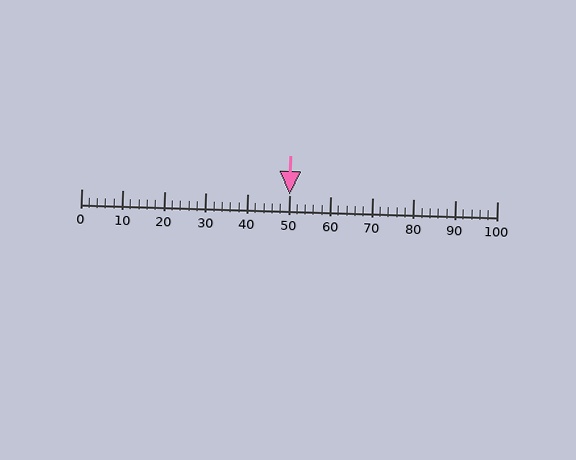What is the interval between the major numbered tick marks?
The major tick marks are spaced 10 units apart.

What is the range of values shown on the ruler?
The ruler shows values from 0 to 100.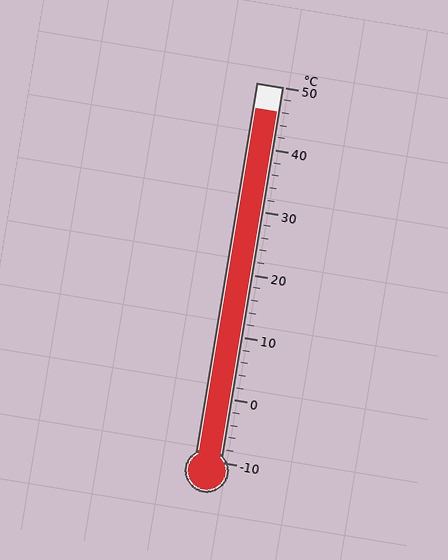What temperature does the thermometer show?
The thermometer shows approximately 46°C.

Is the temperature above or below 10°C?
The temperature is above 10°C.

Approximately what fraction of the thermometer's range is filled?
The thermometer is filled to approximately 95% of its range.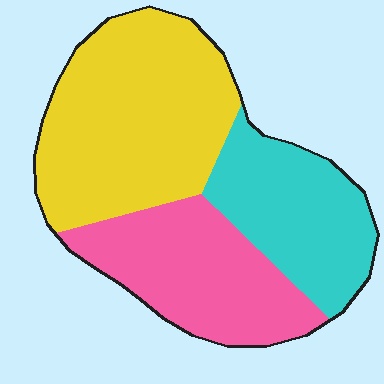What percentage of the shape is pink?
Pink covers 29% of the shape.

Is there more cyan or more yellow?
Yellow.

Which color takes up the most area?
Yellow, at roughly 45%.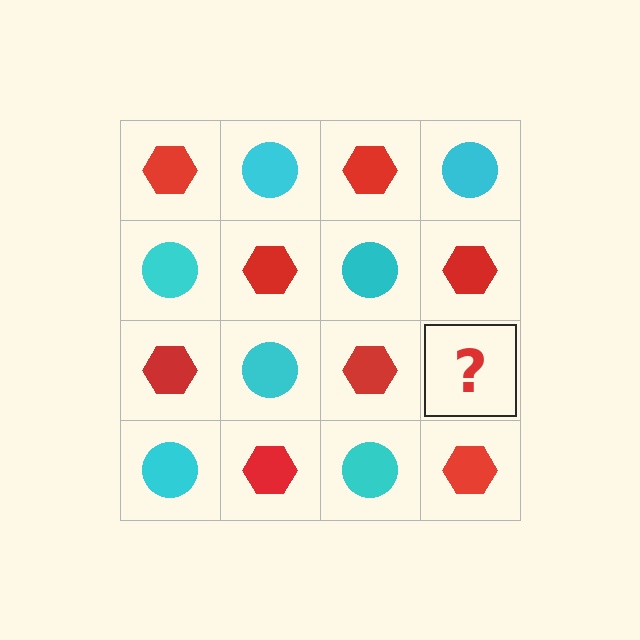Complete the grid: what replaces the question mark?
The question mark should be replaced with a cyan circle.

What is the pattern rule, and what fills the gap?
The rule is that it alternates red hexagon and cyan circle in a checkerboard pattern. The gap should be filled with a cyan circle.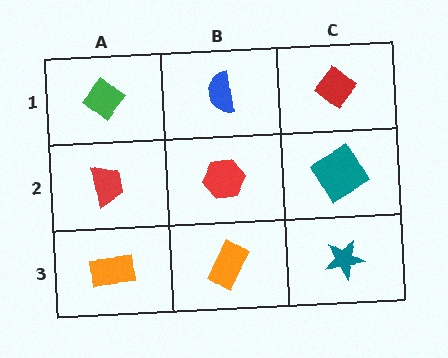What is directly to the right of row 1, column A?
A blue semicircle.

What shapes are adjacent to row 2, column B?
A blue semicircle (row 1, column B), an orange rectangle (row 3, column B), a red trapezoid (row 2, column A), a teal square (row 2, column C).